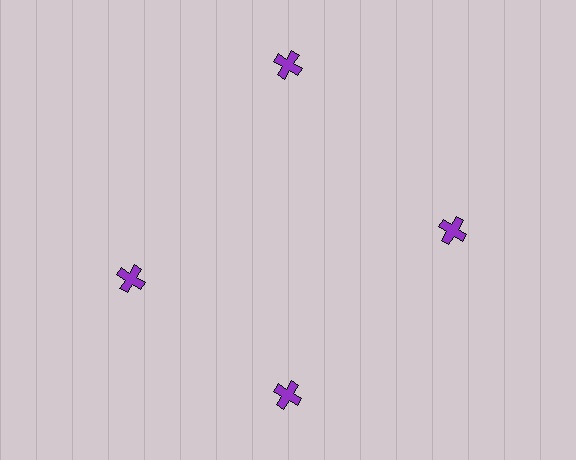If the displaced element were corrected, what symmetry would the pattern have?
It would have 4-fold rotational symmetry — the pattern would map onto itself every 90 degrees.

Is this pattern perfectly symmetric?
No. The 4 purple crosses are arranged in a ring, but one element near the 9 o'clock position is rotated out of alignment along the ring, breaking the 4-fold rotational symmetry.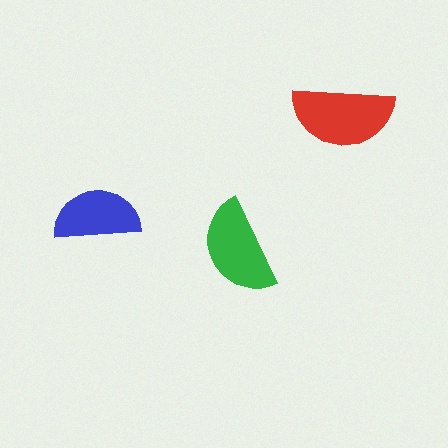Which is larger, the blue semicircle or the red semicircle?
The red one.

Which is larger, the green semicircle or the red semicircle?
The red one.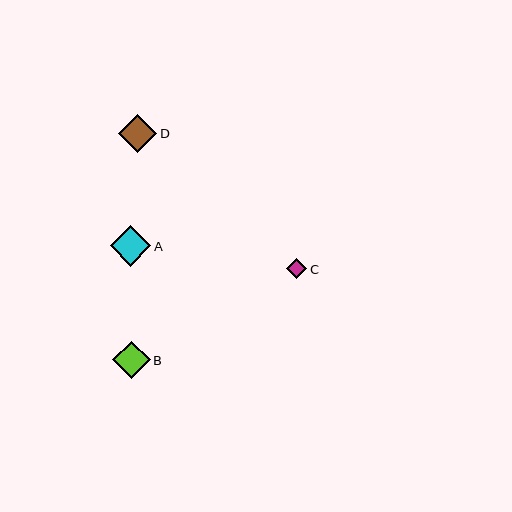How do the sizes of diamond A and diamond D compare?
Diamond A and diamond D are approximately the same size.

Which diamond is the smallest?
Diamond C is the smallest with a size of approximately 20 pixels.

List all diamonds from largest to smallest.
From largest to smallest: A, D, B, C.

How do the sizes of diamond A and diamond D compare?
Diamond A and diamond D are approximately the same size.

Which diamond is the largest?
Diamond A is the largest with a size of approximately 40 pixels.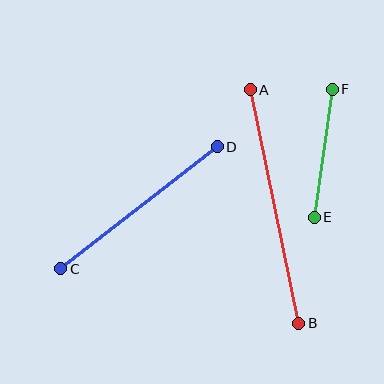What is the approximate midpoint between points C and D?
The midpoint is at approximately (139, 208) pixels.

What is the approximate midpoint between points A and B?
The midpoint is at approximately (274, 207) pixels.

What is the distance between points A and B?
The distance is approximately 238 pixels.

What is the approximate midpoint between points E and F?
The midpoint is at approximately (323, 153) pixels.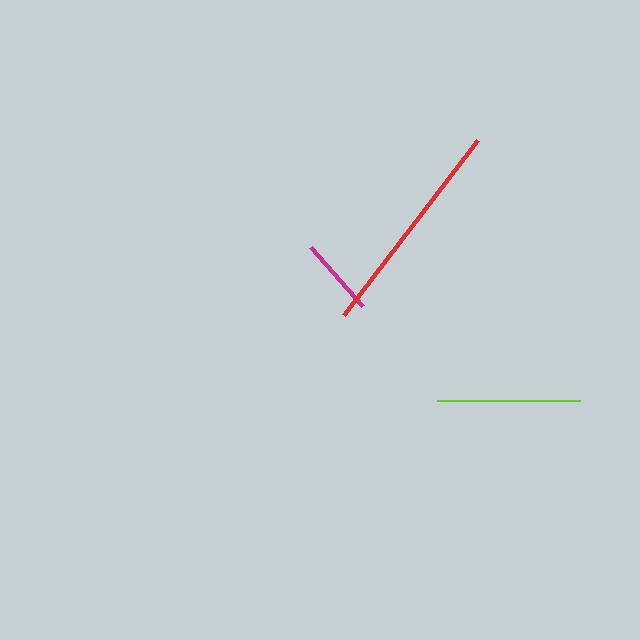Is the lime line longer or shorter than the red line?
The red line is longer than the lime line.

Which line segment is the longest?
The red line is the longest at approximately 221 pixels.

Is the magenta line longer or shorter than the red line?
The red line is longer than the magenta line.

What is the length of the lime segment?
The lime segment is approximately 143 pixels long.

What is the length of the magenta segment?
The magenta segment is approximately 79 pixels long.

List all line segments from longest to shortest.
From longest to shortest: red, lime, magenta.